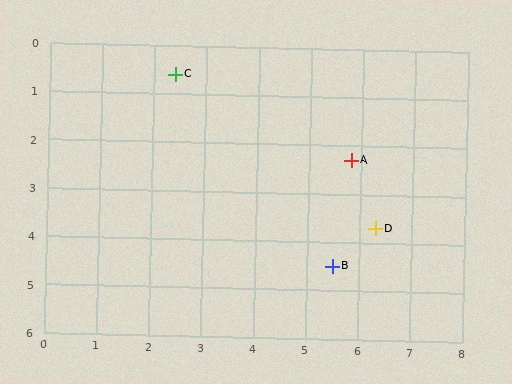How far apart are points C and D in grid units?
Points C and D are about 5.0 grid units apart.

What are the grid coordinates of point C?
Point C is at approximately (2.4, 0.6).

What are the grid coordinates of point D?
Point D is at approximately (6.3, 3.7).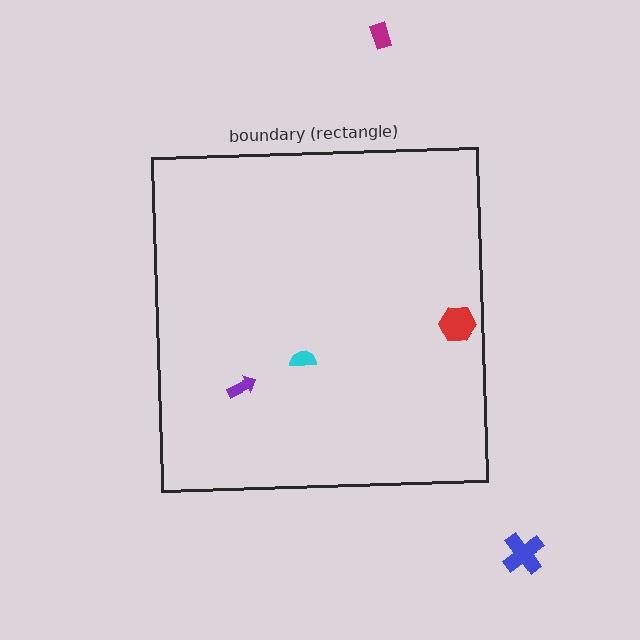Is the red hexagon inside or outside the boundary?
Inside.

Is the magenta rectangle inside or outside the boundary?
Outside.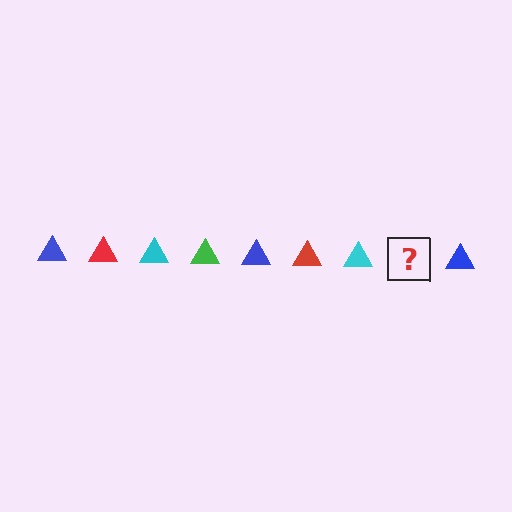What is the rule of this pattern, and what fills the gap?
The rule is that the pattern cycles through blue, red, cyan, green triangles. The gap should be filled with a green triangle.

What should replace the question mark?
The question mark should be replaced with a green triangle.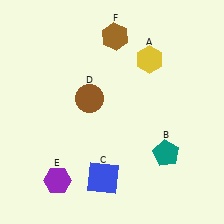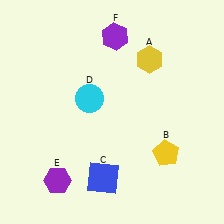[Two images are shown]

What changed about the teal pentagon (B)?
In Image 1, B is teal. In Image 2, it changed to yellow.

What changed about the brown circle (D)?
In Image 1, D is brown. In Image 2, it changed to cyan.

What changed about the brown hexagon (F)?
In Image 1, F is brown. In Image 2, it changed to purple.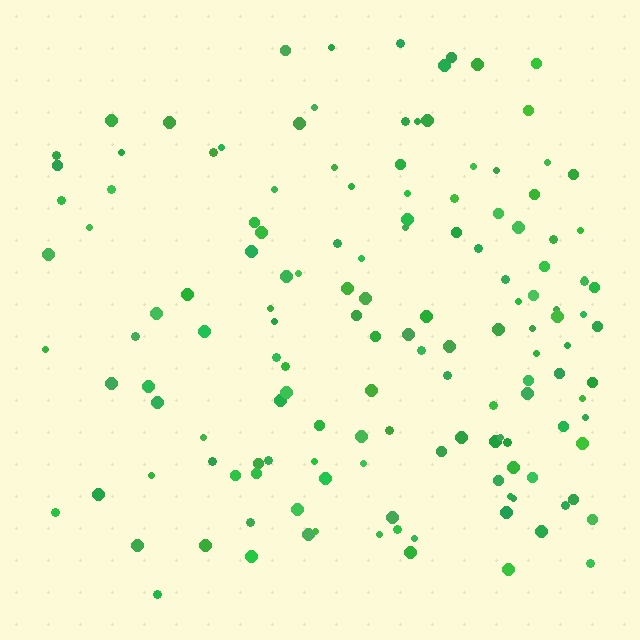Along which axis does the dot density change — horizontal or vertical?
Horizontal.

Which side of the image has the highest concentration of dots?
The right.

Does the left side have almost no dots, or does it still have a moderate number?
Still a moderate number, just noticeably fewer than the right.